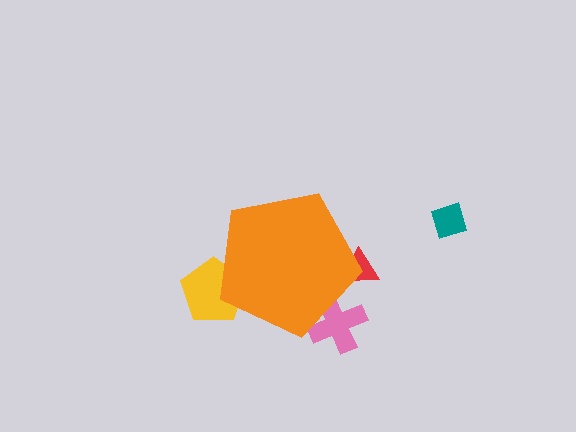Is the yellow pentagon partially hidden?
Yes, the yellow pentagon is partially hidden behind the orange pentagon.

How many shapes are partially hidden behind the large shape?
3 shapes are partially hidden.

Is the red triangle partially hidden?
Yes, the red triangle is partially hidden behind the orange pentagon.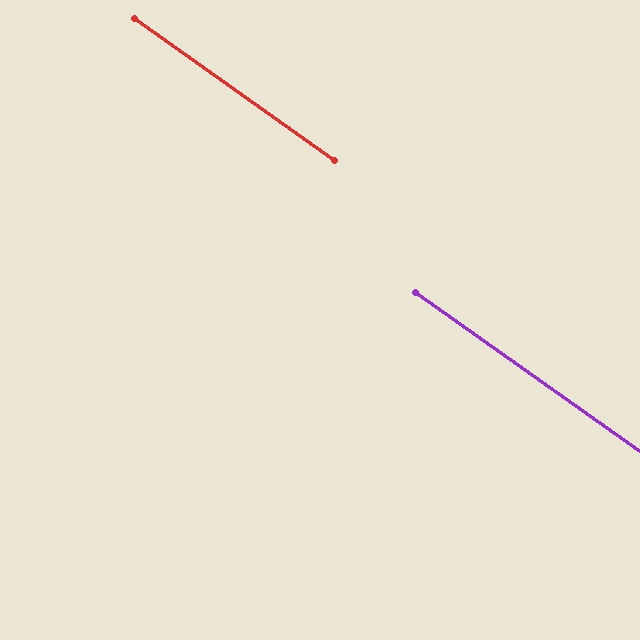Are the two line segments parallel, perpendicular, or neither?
Parallel — their directions differ by only 0.1°.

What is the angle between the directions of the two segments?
Approximately 0 degrees.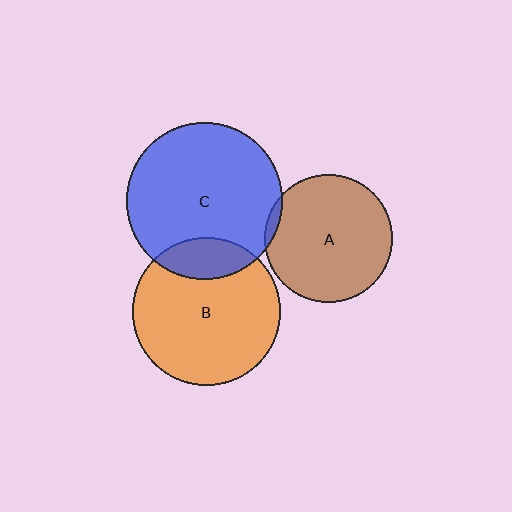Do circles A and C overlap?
Yes.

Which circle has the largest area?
Circle C (blue).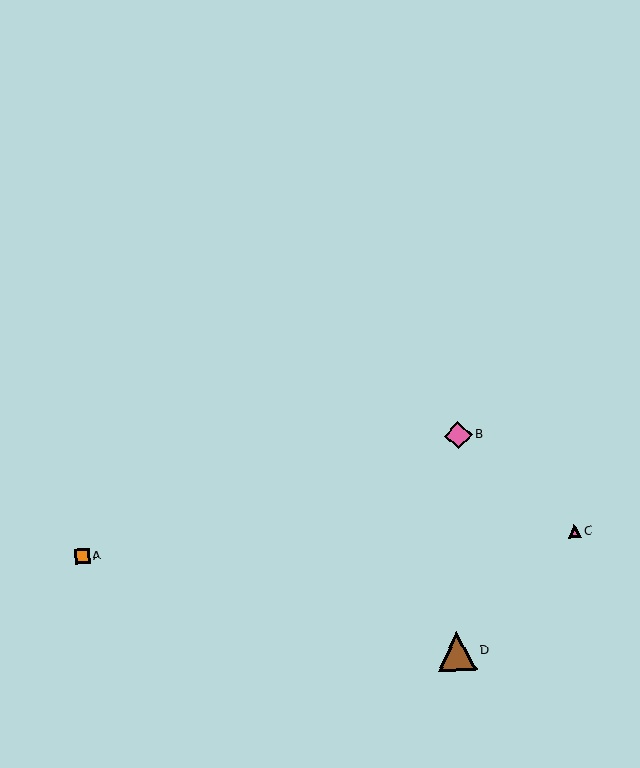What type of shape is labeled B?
Shape B is a pink diamond.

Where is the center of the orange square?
The center of the orange square is at (83, 556).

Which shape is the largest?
The brown triangle (labeled D) is the largest.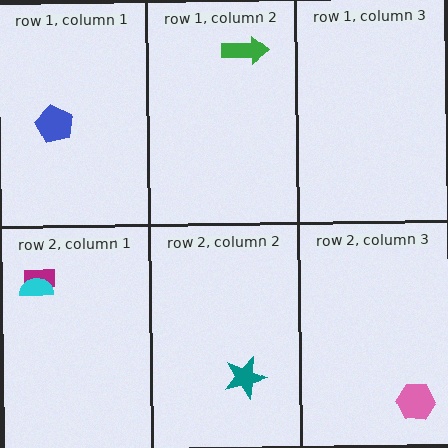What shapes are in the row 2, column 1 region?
The magenta rectangle, the cyan semicircle.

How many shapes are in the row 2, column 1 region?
2.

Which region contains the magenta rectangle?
The row 2, column 1 region.